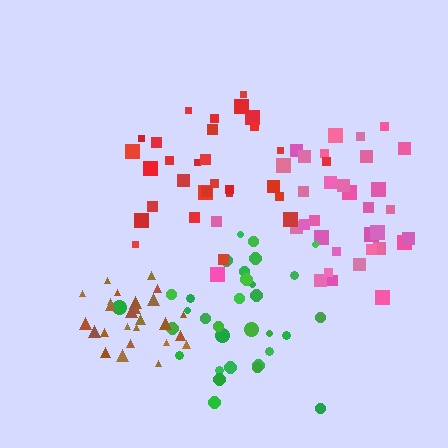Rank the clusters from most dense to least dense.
brown, green, red, pink.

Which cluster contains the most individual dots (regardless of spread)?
Pink (35).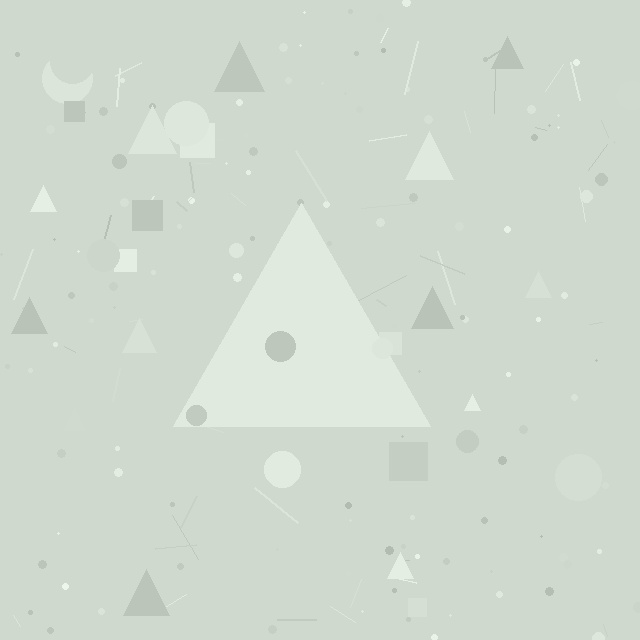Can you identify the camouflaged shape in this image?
The camouflaged shape is a triangle.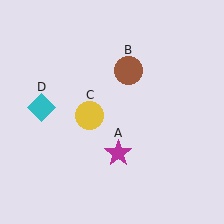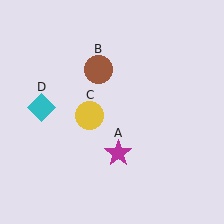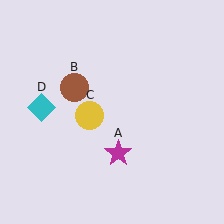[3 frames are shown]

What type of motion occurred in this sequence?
The brown circle (object B) rotated counterclockwise around the center of the scene.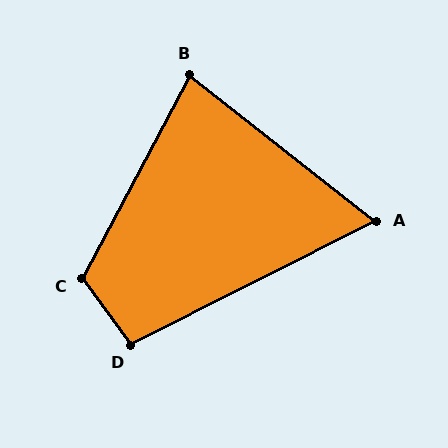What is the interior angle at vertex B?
Approximately 80 degrees (acute).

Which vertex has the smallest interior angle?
A, at approximately 65 degrees.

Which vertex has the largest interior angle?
C, at approximately 115 degrees.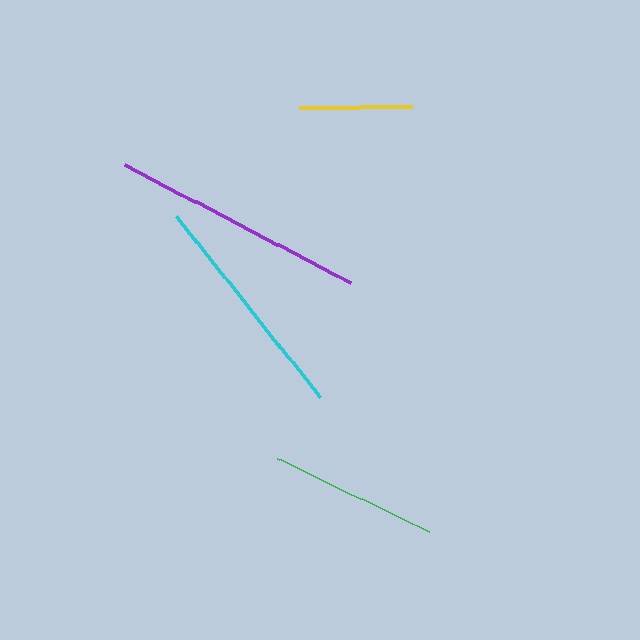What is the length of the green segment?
The green segment is approximately 168 pixels long.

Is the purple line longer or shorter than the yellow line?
The purple line is longer than the yellow line.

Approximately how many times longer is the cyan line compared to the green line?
The cyan line is approximately 1.4 times the length of the green line.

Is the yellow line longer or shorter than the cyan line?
The cyan line is longer than the yellow line.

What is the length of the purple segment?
The purple segment is approximately 255 pixels long.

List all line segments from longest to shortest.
From longest to shortest: purple, cyan, green, yellow.